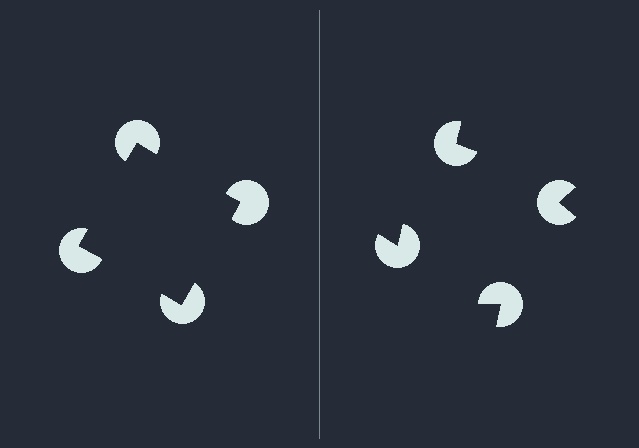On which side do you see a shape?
An illusory square appears on the left side. On the right side the wedge cuts are rotated, so no coherent shape forms.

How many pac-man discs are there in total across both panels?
8 — 4 on each side.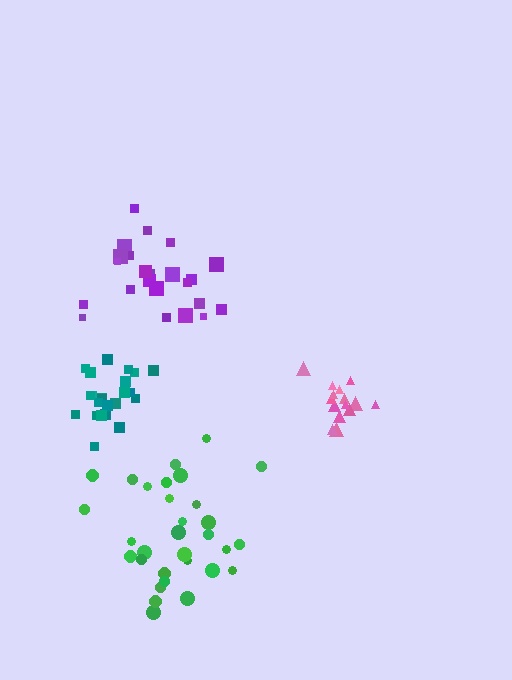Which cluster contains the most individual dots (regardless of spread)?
Green (32).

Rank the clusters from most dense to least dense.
teal, pink, purple, green.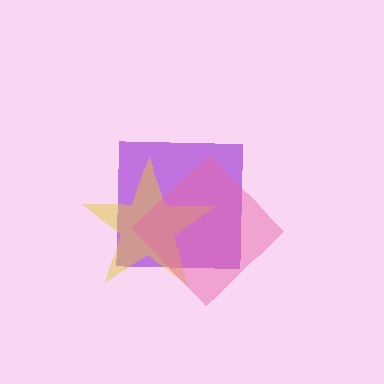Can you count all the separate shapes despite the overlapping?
Yes, there are 3 separate shapes.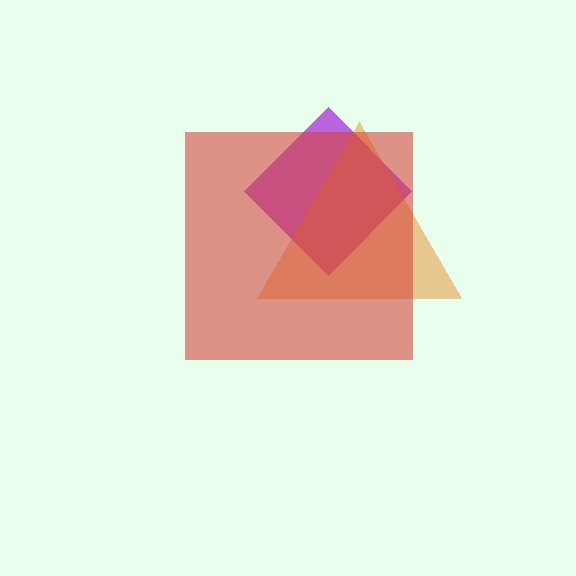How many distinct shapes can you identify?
There are 3 distinct shapes: a purple diamond, an orange triangle, a red square.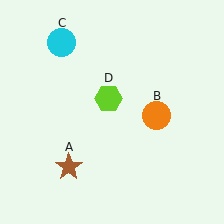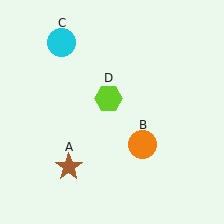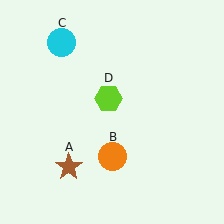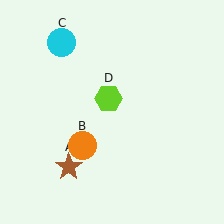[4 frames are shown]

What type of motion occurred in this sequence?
The orange circle (object B) rotated clockwise around the center of the scene.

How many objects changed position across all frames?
1 object changed position: orange circle (object B).